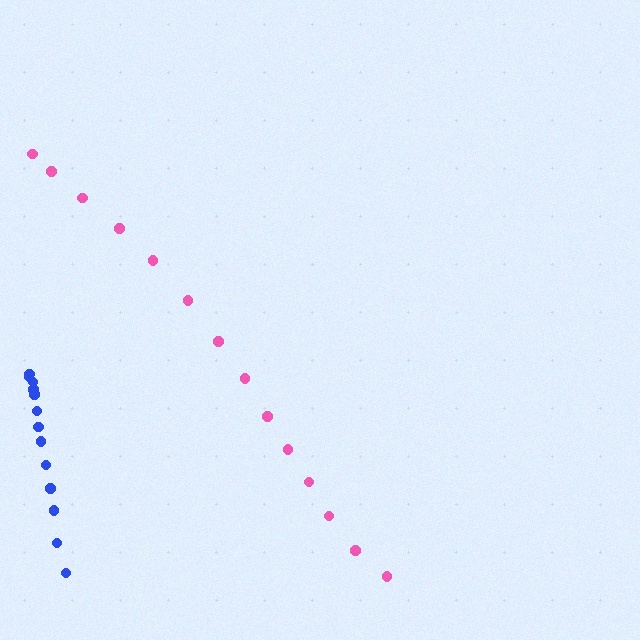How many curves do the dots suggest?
There are 2 distinct paths.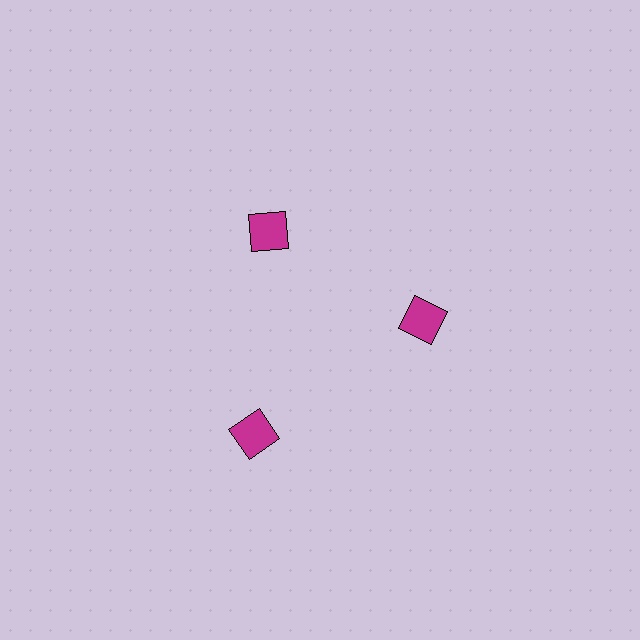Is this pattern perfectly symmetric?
No. The 3 magenta squares are arranged in a ring, but one element near the 7 o'clock position is pushed outward from the center, breaking the 3-fold rotational symmetry.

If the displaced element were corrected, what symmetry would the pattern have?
It would have 3-fold rotational symmetry — the pattern would map onto itself every 120 degrees.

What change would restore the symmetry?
The symmetry would be restored by moving it inward, back onto the ring so that all 3 squares sit at equal angles and equal distance from the center.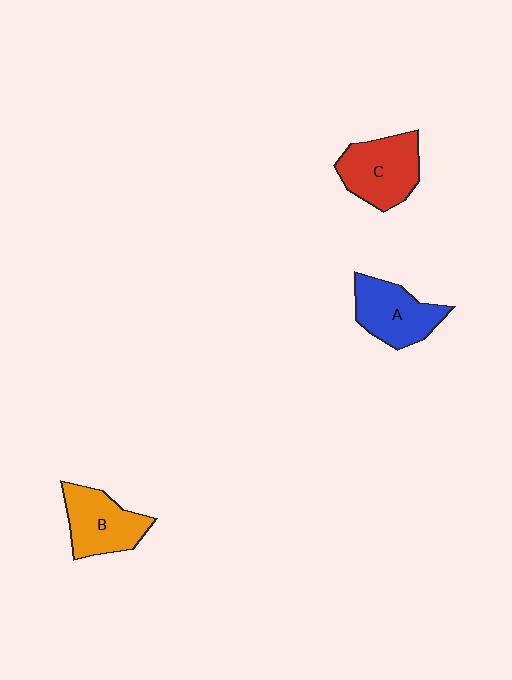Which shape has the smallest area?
Shape A (blue).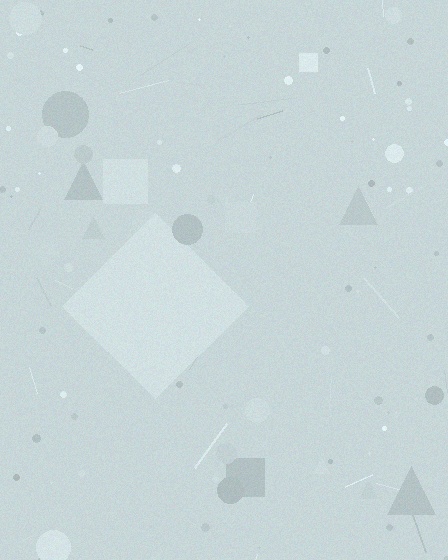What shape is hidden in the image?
A diamond is hidden in the image.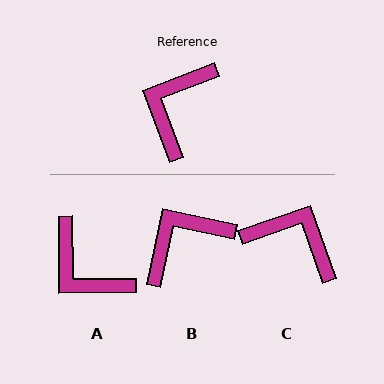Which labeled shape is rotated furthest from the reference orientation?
C, about 91 degrees away.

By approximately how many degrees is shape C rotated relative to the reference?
Approximately 91 degrees clockwise.